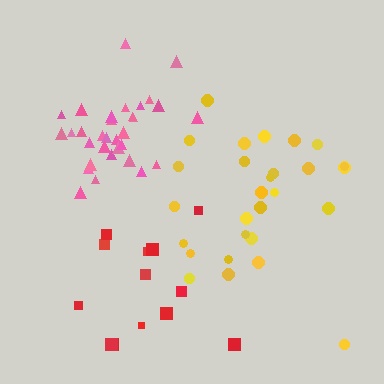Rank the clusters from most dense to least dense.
pink, yellow, red.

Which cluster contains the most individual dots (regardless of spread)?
Pink (32).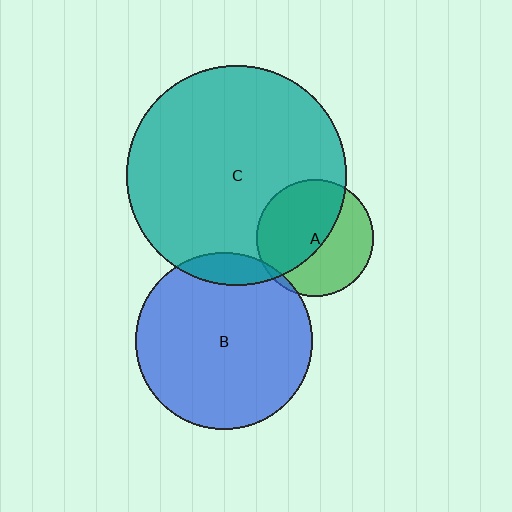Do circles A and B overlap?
Yes.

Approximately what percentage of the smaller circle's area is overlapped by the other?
Approximately 5%.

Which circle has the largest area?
Circle C (teal).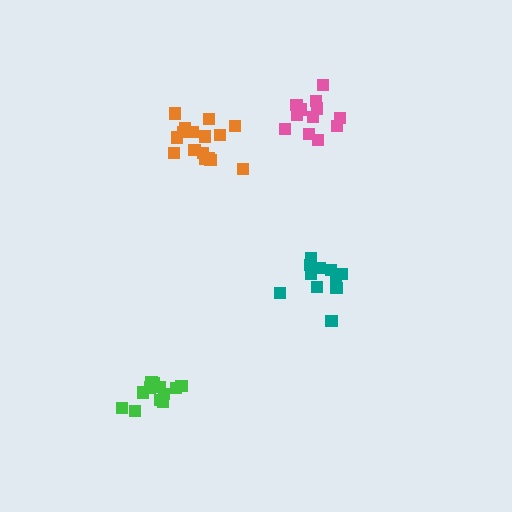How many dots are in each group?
Group 1: 16 dots, Group 2: 12 dots, Group 3: 11 dots, Group 4: 12 dots (51 total).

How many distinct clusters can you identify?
There are 4 distinct clusters.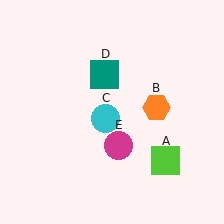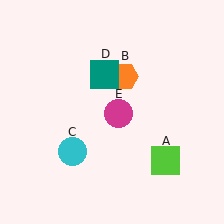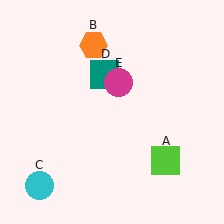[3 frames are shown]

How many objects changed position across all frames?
3 objects changed position: orange hexagon (object B), cyan circle (object C), magenta circle (object E).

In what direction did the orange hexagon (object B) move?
The orange hexagon (object B) moved up and to the left.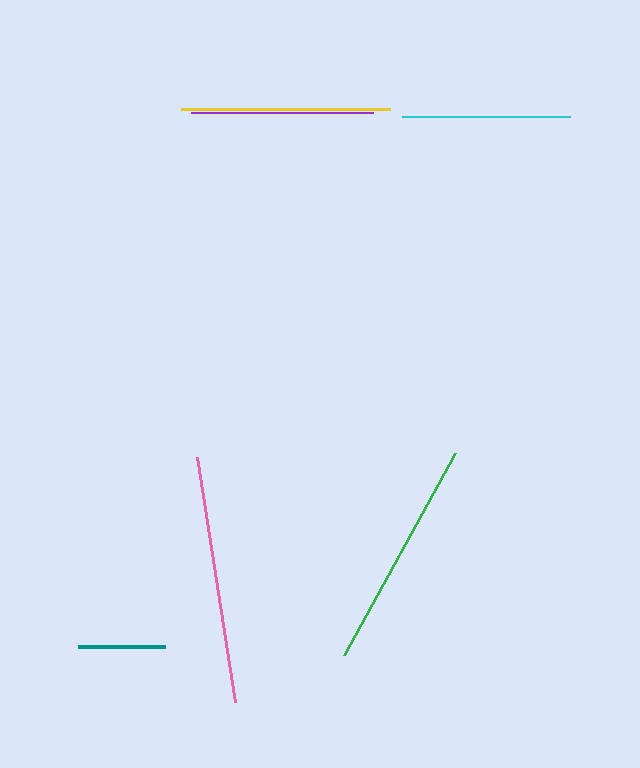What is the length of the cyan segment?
The cyan segment is approximately 168 pixels long.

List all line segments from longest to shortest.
From longest to shortest: pink, green, yellow, purple, cyan, teal.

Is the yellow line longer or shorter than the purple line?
The yellow line is longer than the purple line.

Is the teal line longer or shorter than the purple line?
The purple line is longer than the teal line.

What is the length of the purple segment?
The purple segment is approximately 182 pixels long.